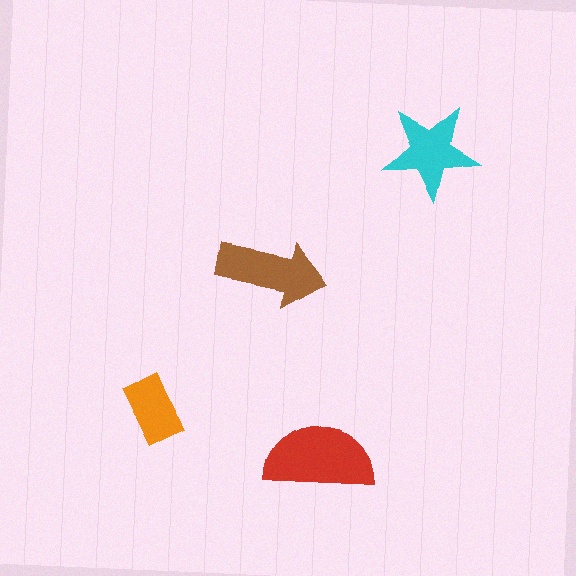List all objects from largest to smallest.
The red semicircle, the brown arrow, the cyan star, the orange rectangle.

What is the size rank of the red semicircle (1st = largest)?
1st.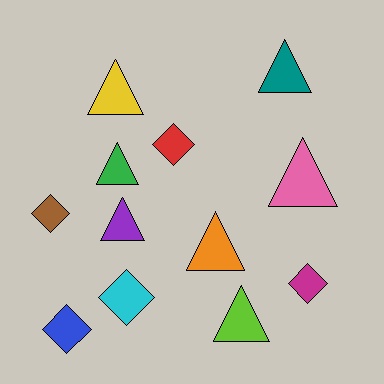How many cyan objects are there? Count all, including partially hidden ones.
There is 1 cyan object.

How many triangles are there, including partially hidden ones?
There are 7 triangles.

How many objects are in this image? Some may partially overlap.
There are 12 objects.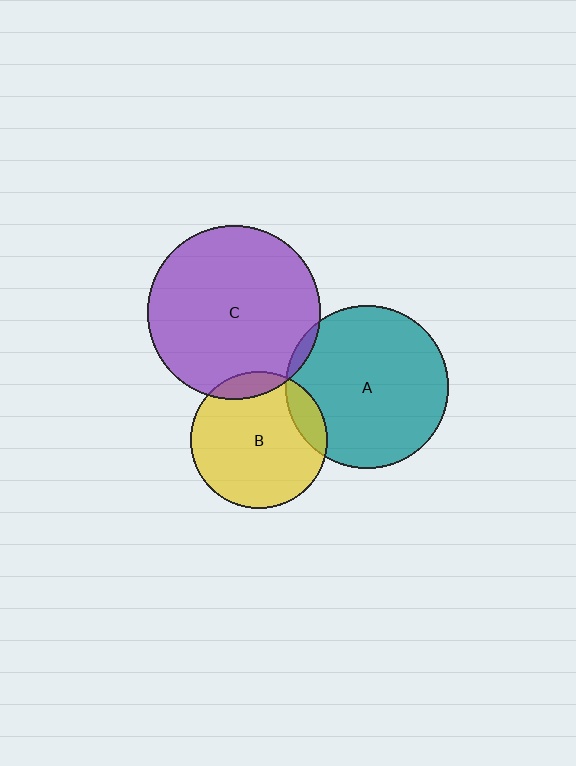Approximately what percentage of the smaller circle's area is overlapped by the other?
Approximately 10%.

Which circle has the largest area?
Circle C (purple).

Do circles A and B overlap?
Yes.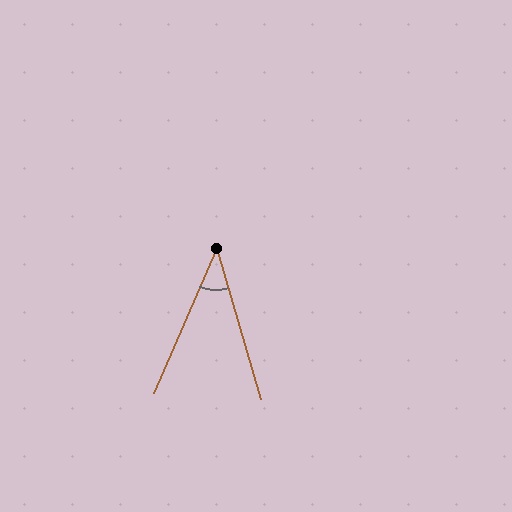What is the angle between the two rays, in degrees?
Approximately 40 degrees.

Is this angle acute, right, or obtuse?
It is acute.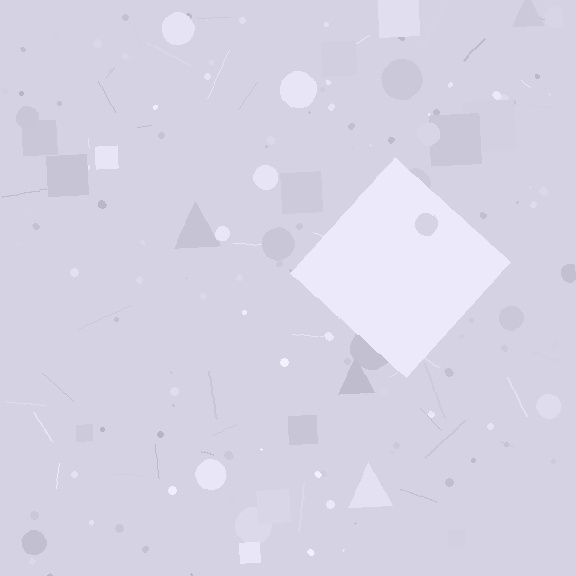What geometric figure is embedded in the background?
A diamond is embedded in the background.